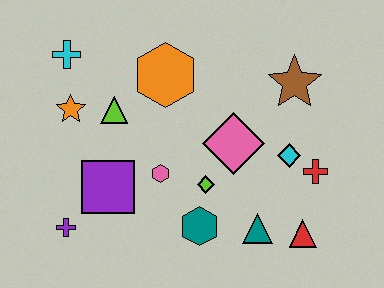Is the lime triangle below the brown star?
Yes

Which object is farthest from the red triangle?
The cyan cross is farthest from the red triangle.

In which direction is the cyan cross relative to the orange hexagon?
The cyan cross is to the left of the orange hexagon.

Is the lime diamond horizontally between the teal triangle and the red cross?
No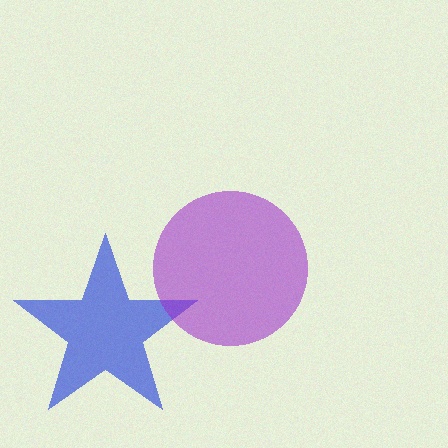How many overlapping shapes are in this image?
There are 2 overlapping shapes in the image.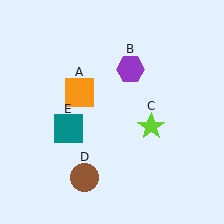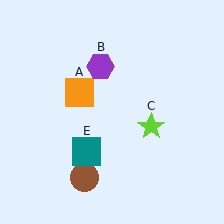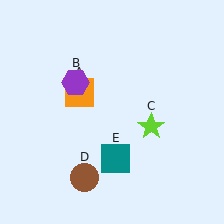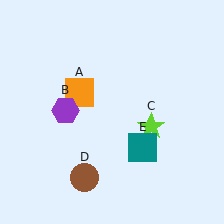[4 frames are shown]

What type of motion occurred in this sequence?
The purple hexagon (object B), teal square (object E) rotated counterclockwise around the center of the scene.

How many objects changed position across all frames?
2 objects changed position: purple hexagon (object B), teal square (object E).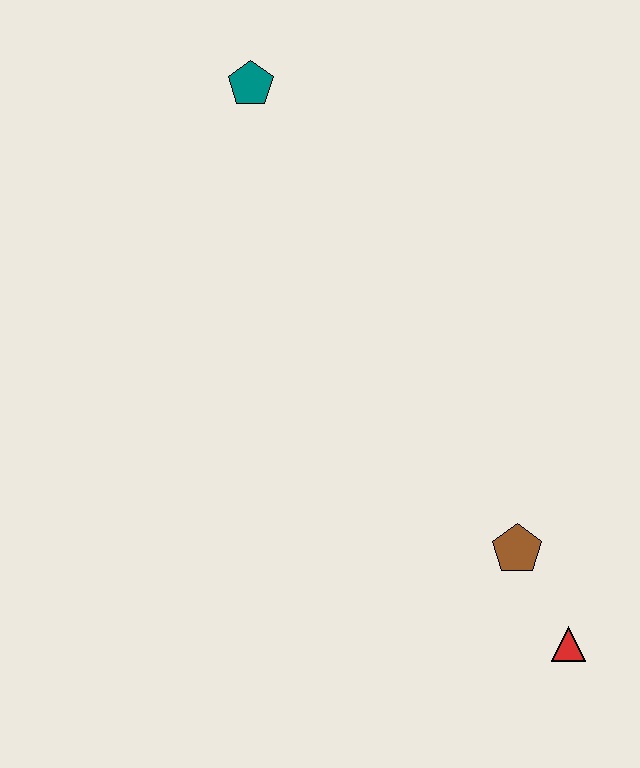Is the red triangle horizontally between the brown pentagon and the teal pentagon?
No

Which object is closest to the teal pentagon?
The brown pentagon is closest to the teal pentagon.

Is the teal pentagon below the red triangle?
No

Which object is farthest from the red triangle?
The teal pentagon is farthest from the red triangle.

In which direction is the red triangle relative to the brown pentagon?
The red triangle is below the brown pentagon.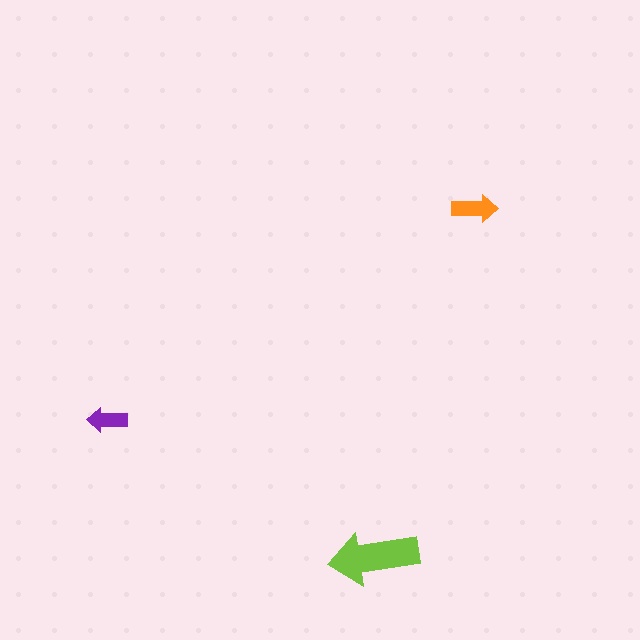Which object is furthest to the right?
The orange arrow is rightmost.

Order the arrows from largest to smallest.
the lime one, the orange one, the purple one.